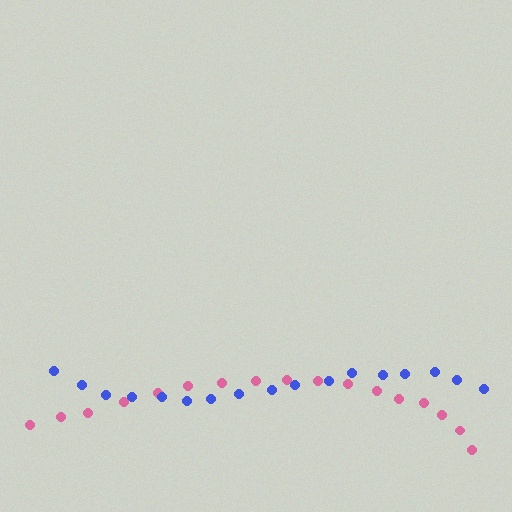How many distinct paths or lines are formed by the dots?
There are 2 distinct paths.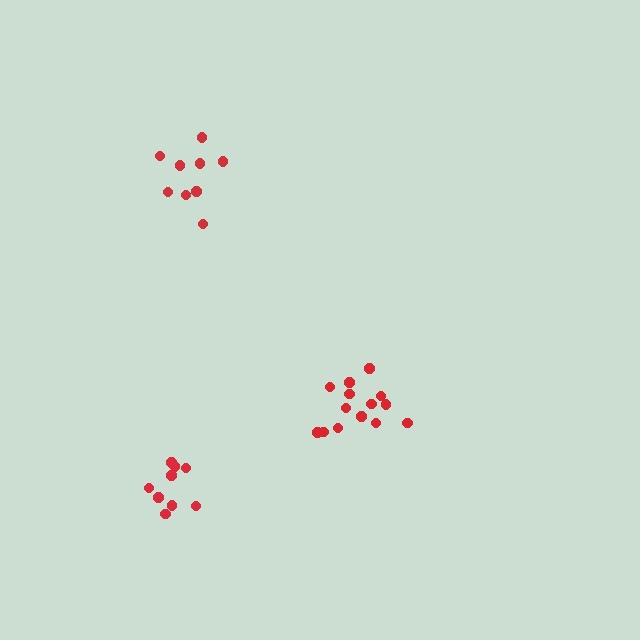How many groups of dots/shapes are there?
There are 3 groups.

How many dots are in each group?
Group 1: 9 dots, Group 2: 14 dots, Group 3: 9 dots (32 total).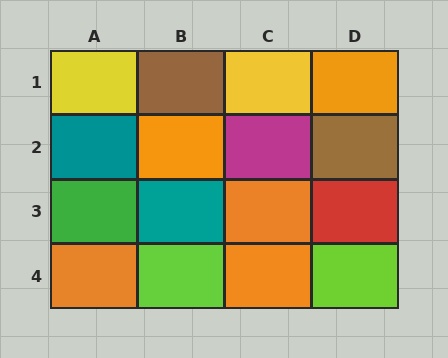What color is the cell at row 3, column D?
Red.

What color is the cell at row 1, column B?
Brown.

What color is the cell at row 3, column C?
Orange.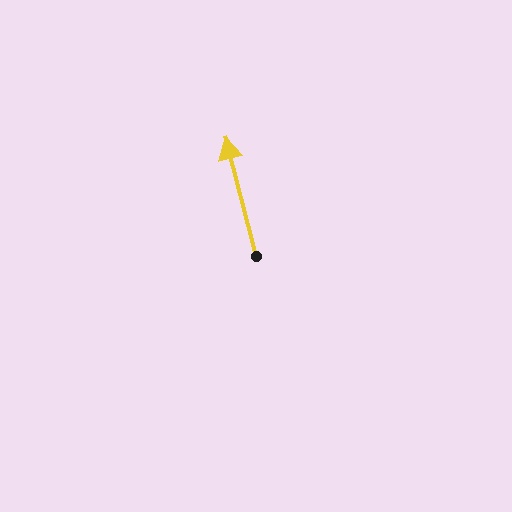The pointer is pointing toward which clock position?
Roughly 12 o'clock.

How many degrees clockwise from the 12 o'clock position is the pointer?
Approximately 345 degrees.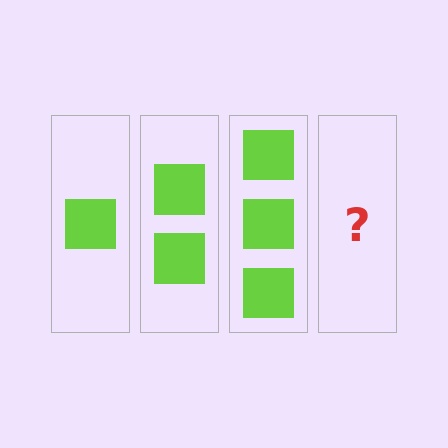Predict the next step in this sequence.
The next step is 4 squares.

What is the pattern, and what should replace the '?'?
The pattern is that each step adds one more square. The '?' should be 4 squares.